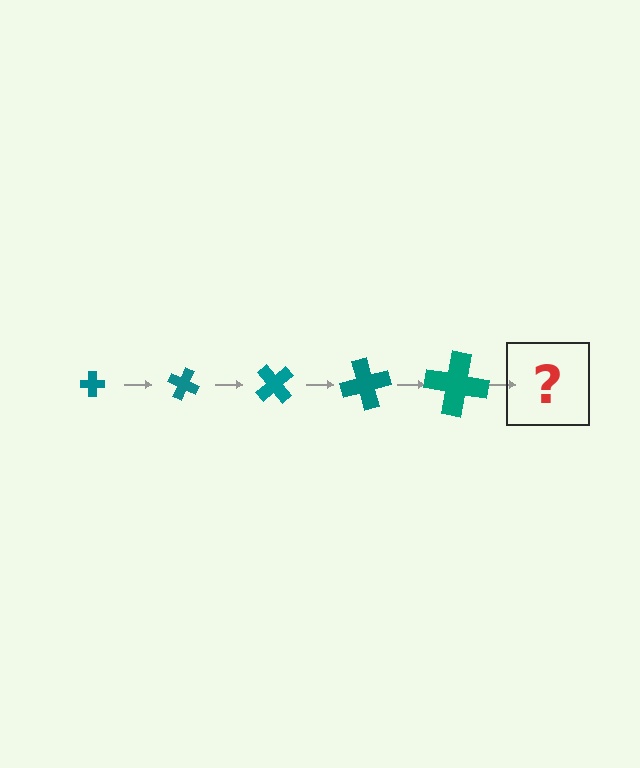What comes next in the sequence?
The next element should be a cross, larger than the previous one and rotated 125 degrees from the start.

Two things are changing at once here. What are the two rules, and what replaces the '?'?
The two rules are that the cross grows larger each step and it rotates 25 degrees each step. The '?' should be a cross, larger than the previous one and rotated 125 degrees from the start.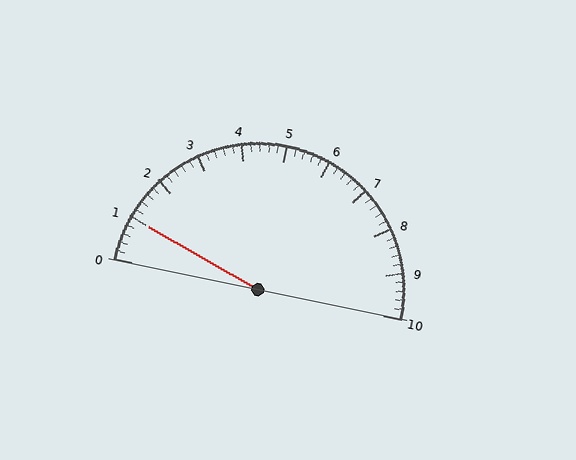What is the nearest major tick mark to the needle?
The nearest major tick mark is 1.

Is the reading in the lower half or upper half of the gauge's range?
The reading is in the lower half of the range (0 to 10).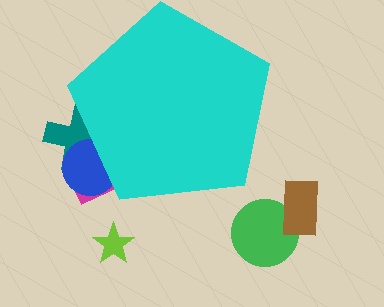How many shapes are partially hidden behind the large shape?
3 shapes are partially hidden.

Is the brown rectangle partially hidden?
No, the brown rectangle is fully visible.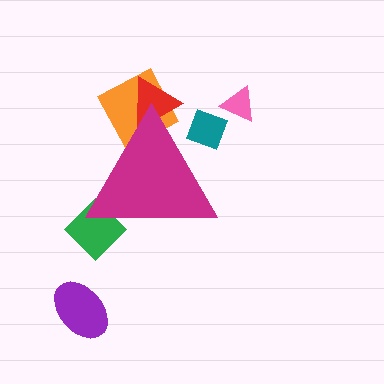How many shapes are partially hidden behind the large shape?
4 shapes are partially hidden.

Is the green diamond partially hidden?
Yes, the green diamond is partially hidden behind the magenta triangle.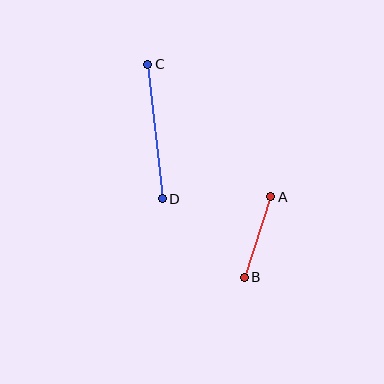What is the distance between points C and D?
The distance is approximately 135 pixels.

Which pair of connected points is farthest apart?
Points C and D are farthest apart.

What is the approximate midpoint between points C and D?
The midpoint is at approximately (155, 131) pixels.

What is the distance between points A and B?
The distance is approximately 85 pixels.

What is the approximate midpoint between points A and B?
The midpoint is at approximately (257, 237) pixels.